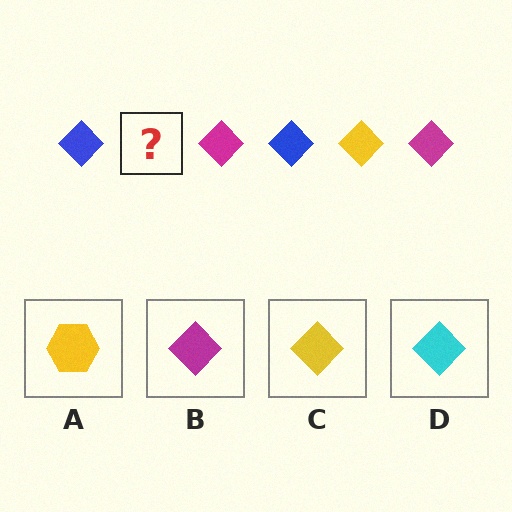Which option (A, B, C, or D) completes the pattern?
C.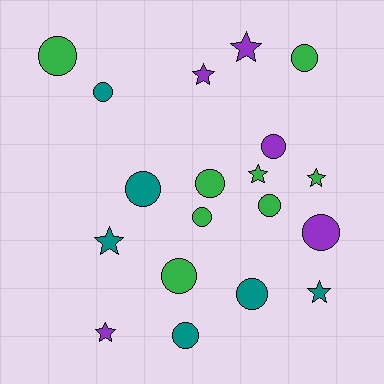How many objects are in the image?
There are 19 objects.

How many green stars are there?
There are 2 green stars.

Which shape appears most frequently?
Circle, with 12 objects.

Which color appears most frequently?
Green, with 8 objects.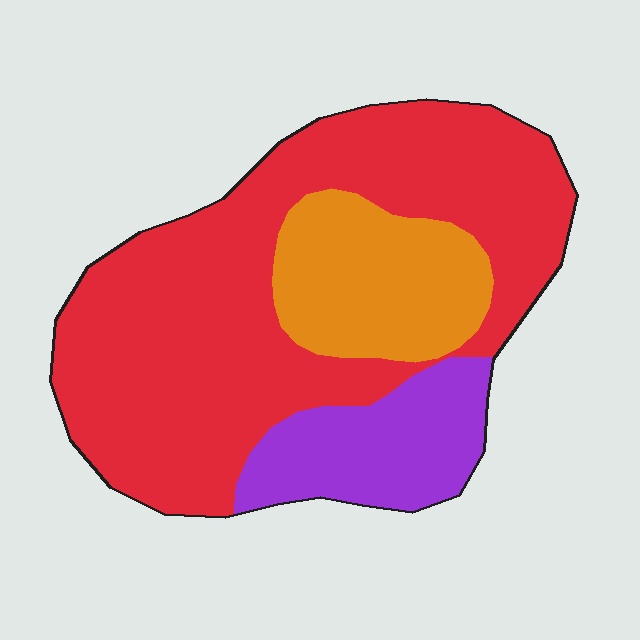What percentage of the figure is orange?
Orange takes up less than a quarter of the figure.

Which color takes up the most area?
Red, at roughly 65%.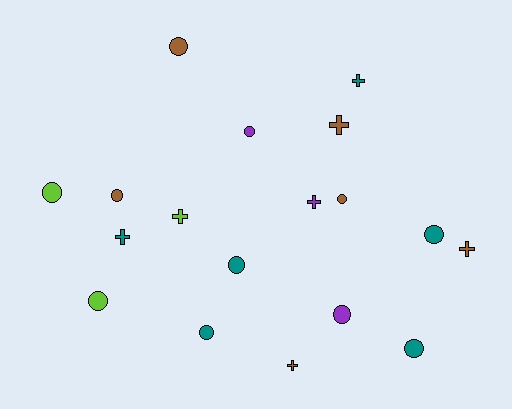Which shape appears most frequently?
Circle, with 11 objects.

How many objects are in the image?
There are 18 objects.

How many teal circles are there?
There are 4 teal circles.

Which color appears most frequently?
Brown, with 6 objects.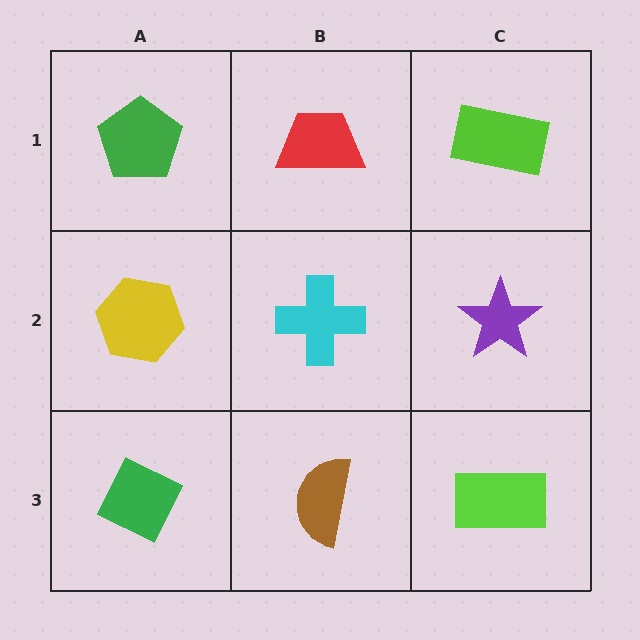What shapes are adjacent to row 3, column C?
A purple star (row 2, column C), a brown semicircle (row 3, column B).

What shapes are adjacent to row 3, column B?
A cyan cross (row 2, column B), a green diamond (row 3, column A), a lime rectangle (row 3, column C).